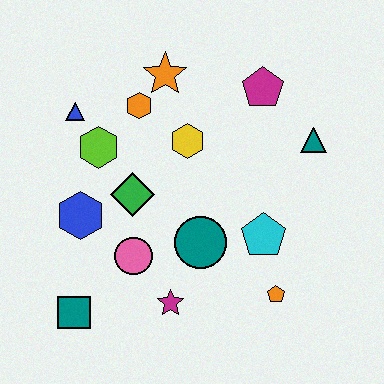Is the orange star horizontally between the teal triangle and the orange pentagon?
No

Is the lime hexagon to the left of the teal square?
No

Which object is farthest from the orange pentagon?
The blue triangle is farthest from the orange pentagon.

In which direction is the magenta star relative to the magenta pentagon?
The magenta star is below the magenta pentagon.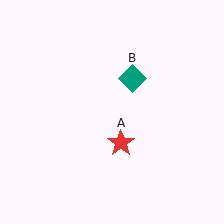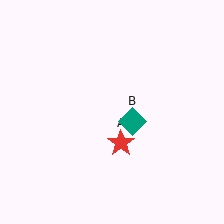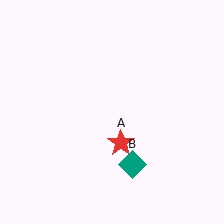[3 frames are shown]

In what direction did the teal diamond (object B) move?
The teal diamond (object B) moved down.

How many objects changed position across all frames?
1 object changed position: teal diamond (object B).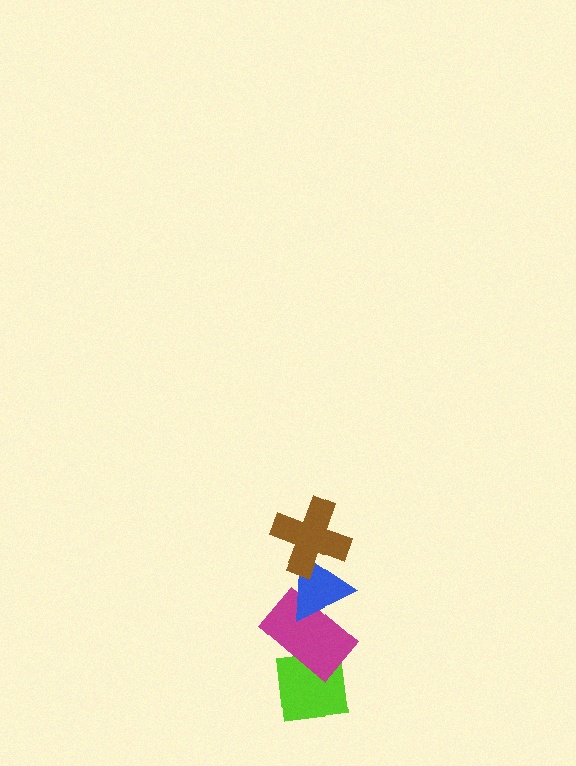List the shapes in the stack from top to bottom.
From top to bottom: the brown cross, the blue triangle, the magenta rectangle, the lime square.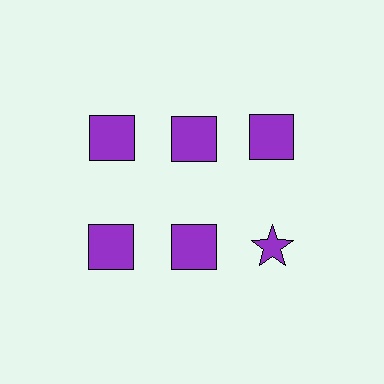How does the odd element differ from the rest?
It has a different shape: star instead of square.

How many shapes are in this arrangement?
There are 6 shapes arranged in a grid pattern.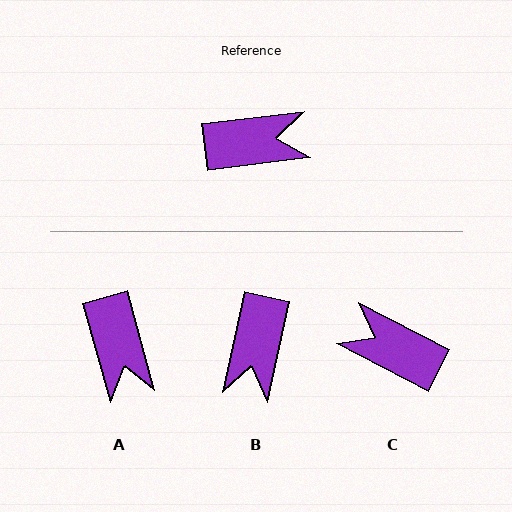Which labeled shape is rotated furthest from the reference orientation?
C, about 146 degrees away.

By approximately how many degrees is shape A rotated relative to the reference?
Approximately 81 degrees clockwise.